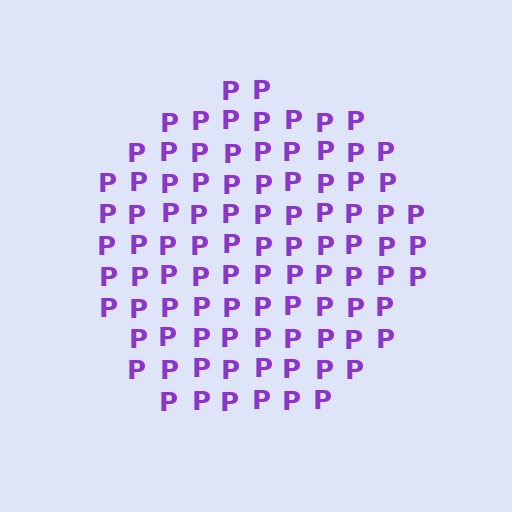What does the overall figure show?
The overall figure shows a circle.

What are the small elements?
The small elements are letter P's.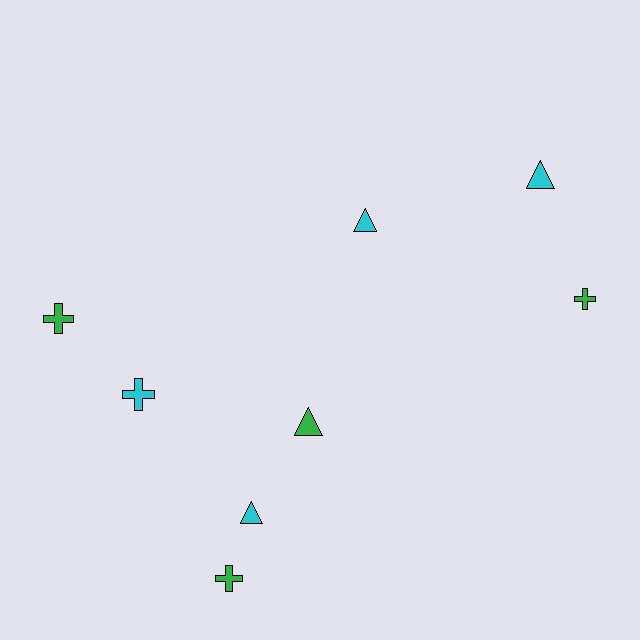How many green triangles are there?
There is 1 green triangle.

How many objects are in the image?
There are 8 objects.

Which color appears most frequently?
Cyan, with 4 objects.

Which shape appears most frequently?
Cross, with 4 objects.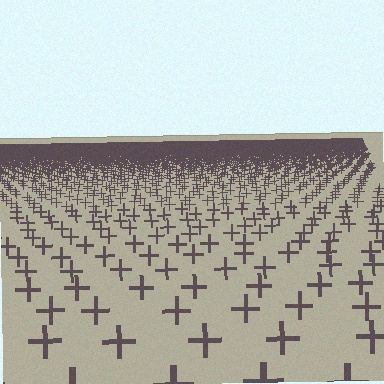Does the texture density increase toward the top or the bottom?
Density increases toward the top.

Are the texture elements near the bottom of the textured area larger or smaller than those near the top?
Larger. Near the bottom, elements are closer to the viewer and appear at a bigger on-screen size.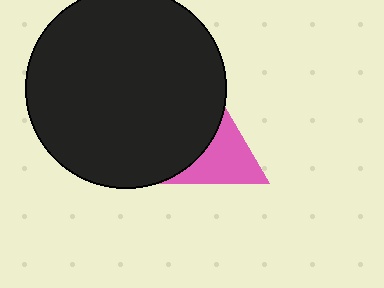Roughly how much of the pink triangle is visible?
About half of it is visible (roughly 55%).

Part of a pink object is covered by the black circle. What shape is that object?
It is a triangle.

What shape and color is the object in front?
The object in front is a black circle.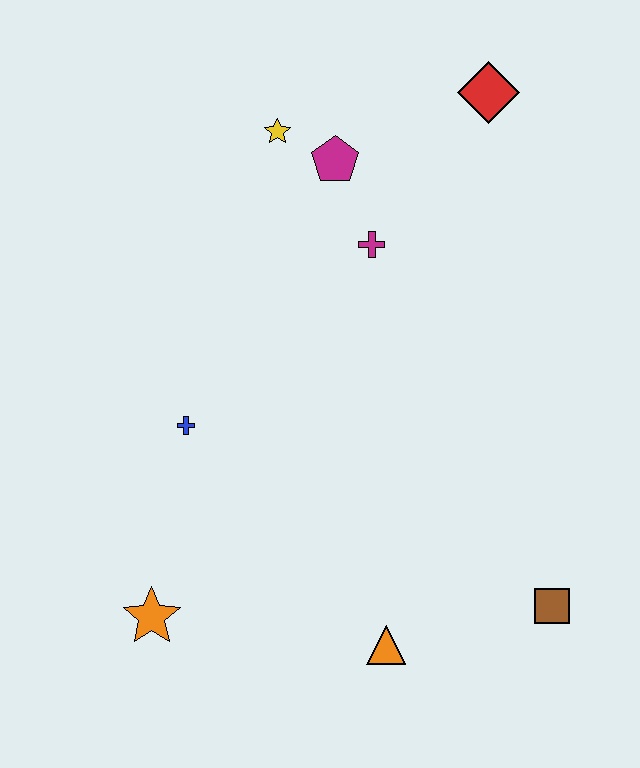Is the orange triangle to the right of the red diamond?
No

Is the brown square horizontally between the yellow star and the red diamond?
No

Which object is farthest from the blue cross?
The red diamond is farthest from the blue cross.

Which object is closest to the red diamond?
The magenta pentagon is closest to the red diamond.